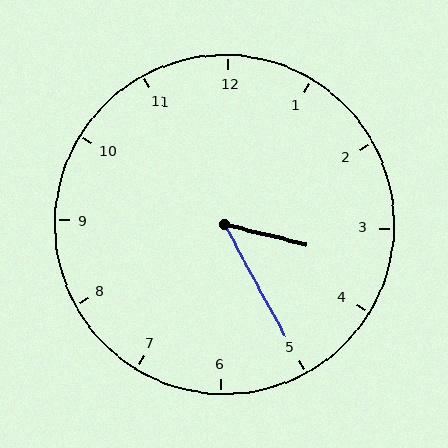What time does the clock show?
3:25.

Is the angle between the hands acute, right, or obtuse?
It is acute.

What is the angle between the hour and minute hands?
Approximately 48 degrees.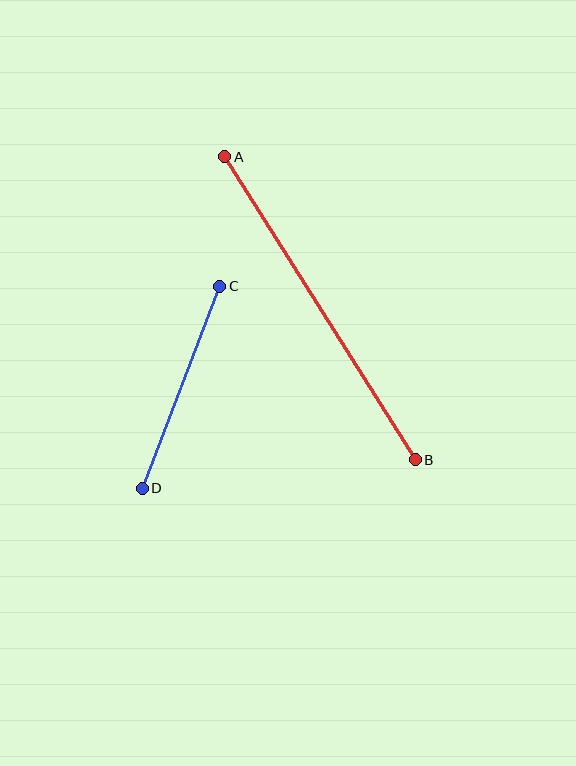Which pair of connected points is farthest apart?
Points A and B are farthest apart.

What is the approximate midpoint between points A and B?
The midpoint is at approximately (320, 308) pixels.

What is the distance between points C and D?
The distance is approximately 217 pixels.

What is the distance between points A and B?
The distance is approximately 358 pixels.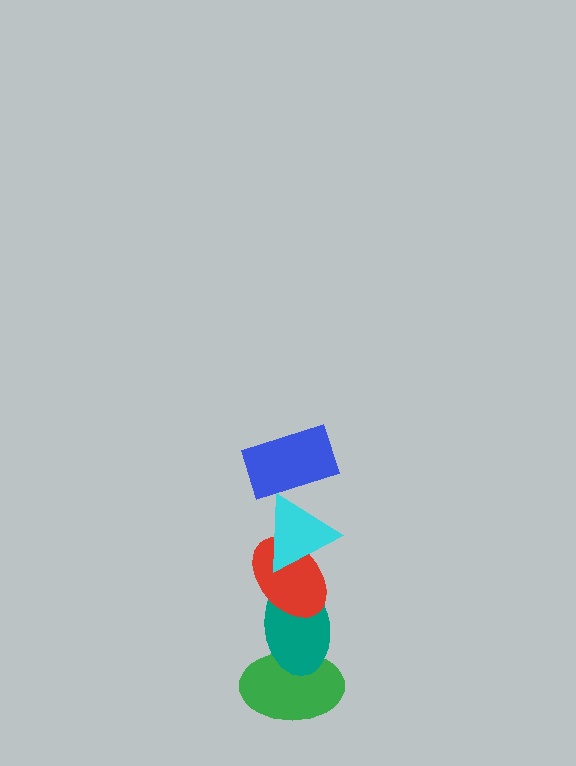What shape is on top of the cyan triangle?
The blue rectangle is on top of the cyan triangle.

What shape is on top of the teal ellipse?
The red ellipse is on top of the teal ellipse.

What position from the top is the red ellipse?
The red ellipse is 3rd from the top.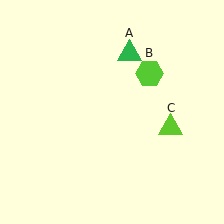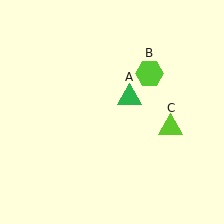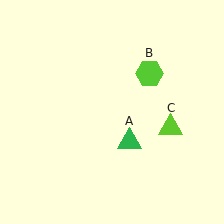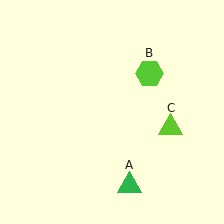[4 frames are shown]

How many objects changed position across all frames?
1 object changed position: green triangle (object A).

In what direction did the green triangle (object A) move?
The green triangle (object A) moved down.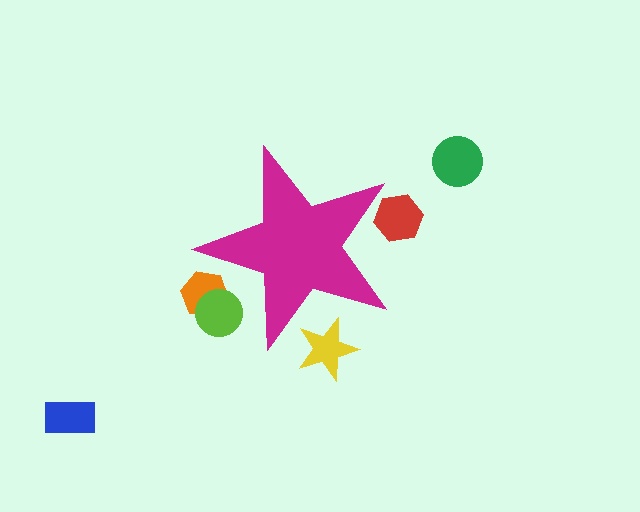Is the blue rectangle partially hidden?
No, the blue rectangle is fully visible.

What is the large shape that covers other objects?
A magenta star.